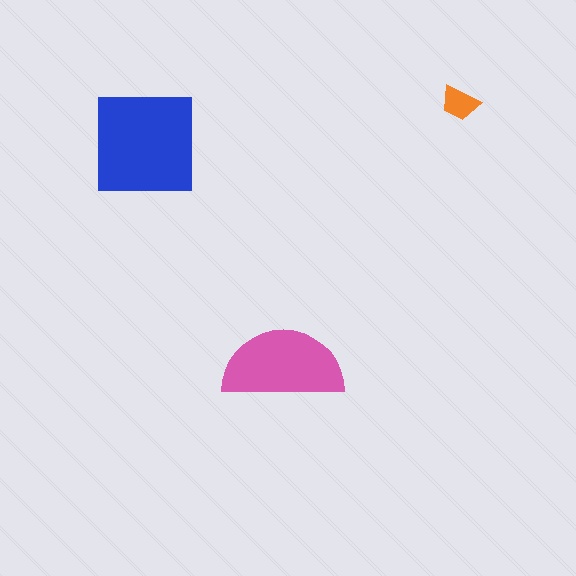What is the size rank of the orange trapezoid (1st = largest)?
3rd.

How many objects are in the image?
There are 3 objects in the image.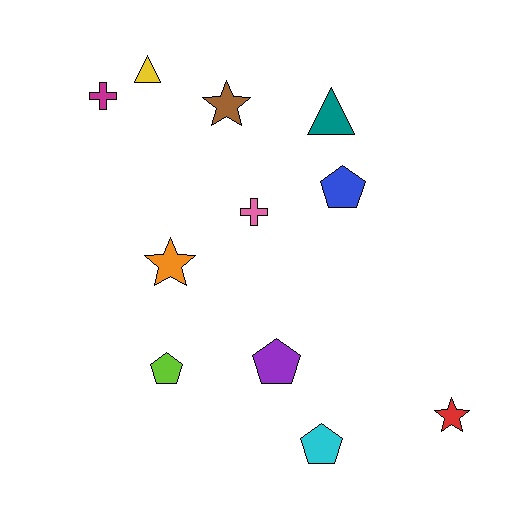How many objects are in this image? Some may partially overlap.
There are 11 objects.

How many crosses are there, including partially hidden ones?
There are 2 crosses.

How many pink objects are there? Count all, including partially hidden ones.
There is 1 pink object.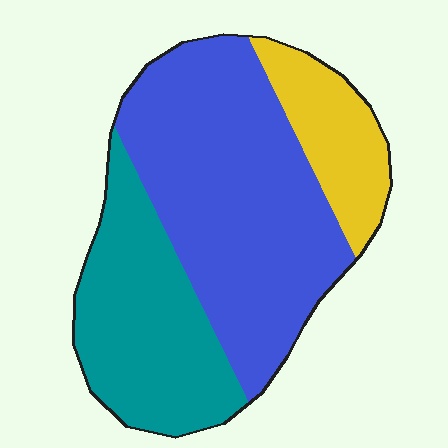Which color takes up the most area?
Blue, at roughly 55%.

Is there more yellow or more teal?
Teal.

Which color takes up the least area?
Yellow, at roughly 15%.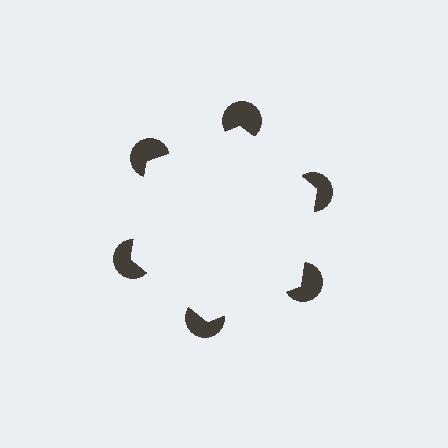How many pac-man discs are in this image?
There are 6 — one at each vertex of the illusory hexagon.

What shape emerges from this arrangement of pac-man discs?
An illusory hexagon — its edges are inferred from the aligned wedge cuts in the pac-man discs, not physically drawn.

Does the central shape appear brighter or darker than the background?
It typically appears slightly brighter than the background, even though no actual brightness change is drawn.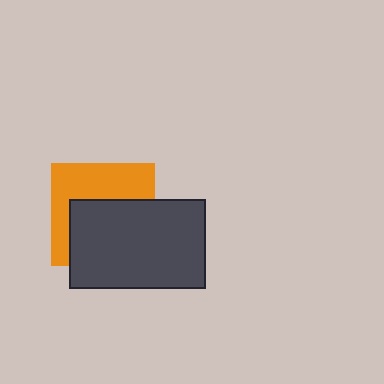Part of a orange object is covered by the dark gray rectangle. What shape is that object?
It is a square.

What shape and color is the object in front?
The object in front is a dark gray rectangle.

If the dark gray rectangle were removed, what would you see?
You would see the complete orange square.